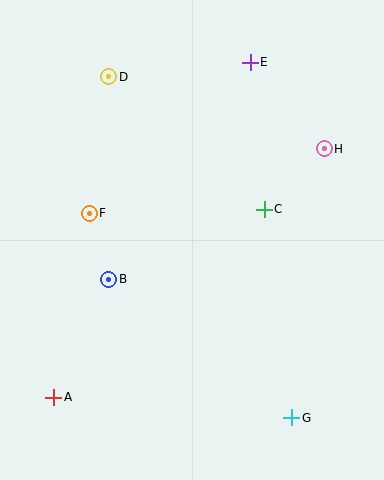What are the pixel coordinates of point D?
Point D is at (109, 77).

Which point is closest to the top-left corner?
Point D is closest to the top-left corner.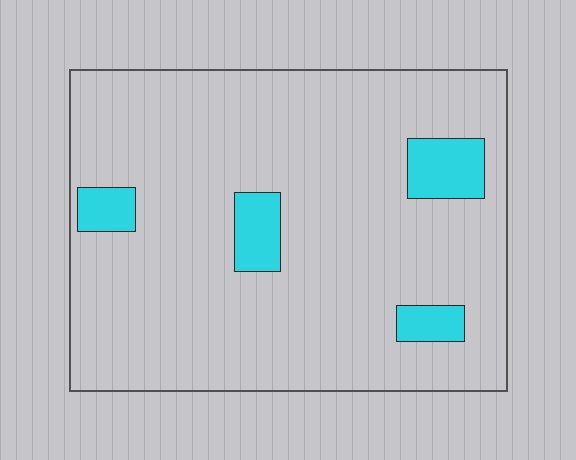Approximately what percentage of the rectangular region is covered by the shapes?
Approximately 10%.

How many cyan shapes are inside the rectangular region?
4.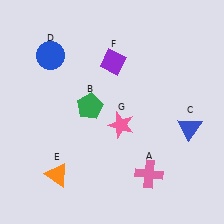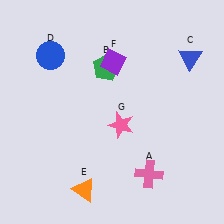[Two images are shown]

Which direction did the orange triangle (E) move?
The orange triangle (E) moved right.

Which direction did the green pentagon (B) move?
The green pentagon (B) moved up.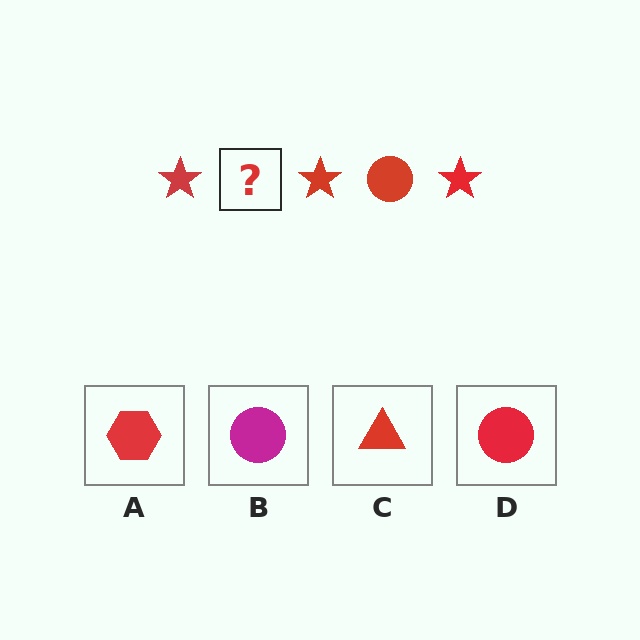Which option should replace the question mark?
Option D.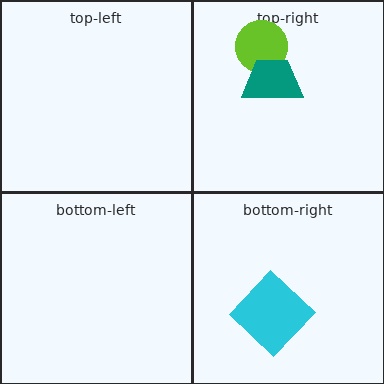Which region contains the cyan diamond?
The bottom-right region.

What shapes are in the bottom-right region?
The cyan diamond.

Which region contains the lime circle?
The top-right region.